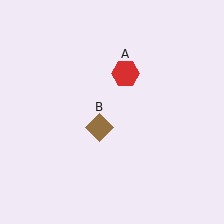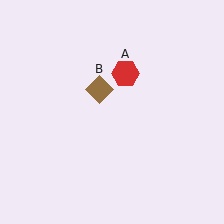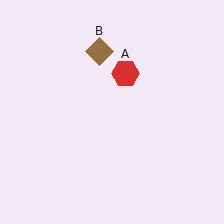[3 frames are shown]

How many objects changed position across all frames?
1 object changed position: brown diamond (object B).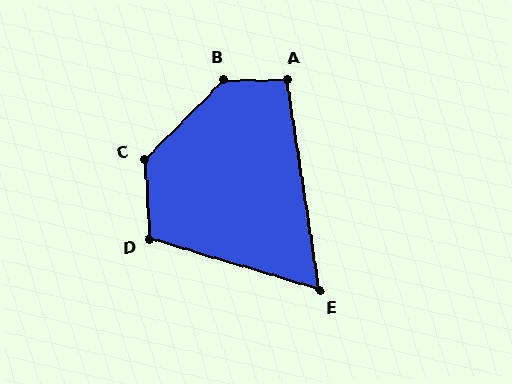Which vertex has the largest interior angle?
B, at approximately 135 degrees.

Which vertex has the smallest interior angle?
E, at approximately 65 degrees.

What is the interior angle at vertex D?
Approximately 110 degrees (obtuse).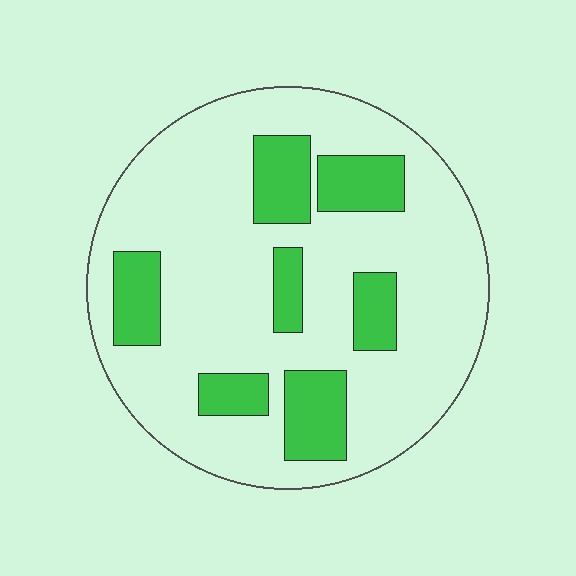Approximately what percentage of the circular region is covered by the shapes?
Approximately 25%.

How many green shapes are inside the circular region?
7.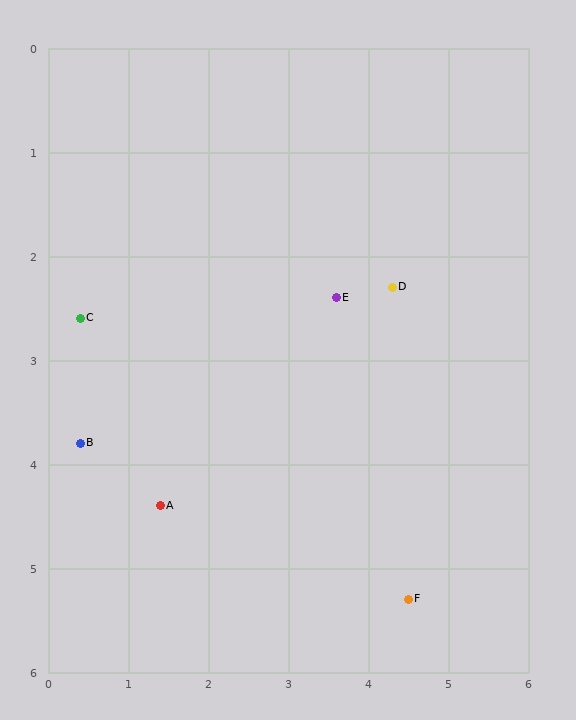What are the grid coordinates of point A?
Point A is at approximately (1.4, 4.4).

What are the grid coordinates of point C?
Point C is at approximately (0.4, 2.6).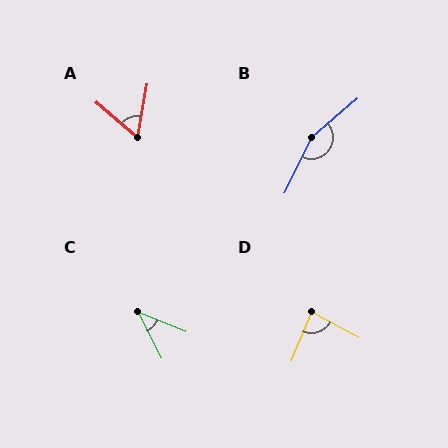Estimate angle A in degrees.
Approximately 59 degrees.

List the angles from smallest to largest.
C (42°), A (59°), D (85°), B (157°).